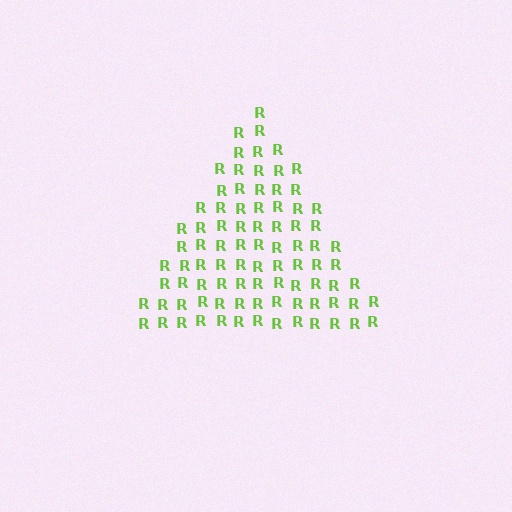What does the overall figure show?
The overall figure shows a triangle.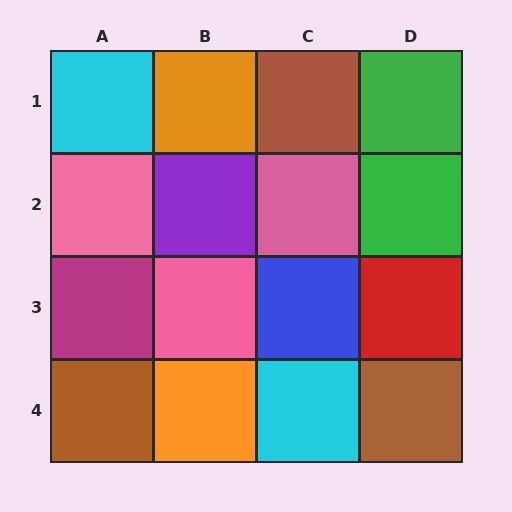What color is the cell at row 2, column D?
Green.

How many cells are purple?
1 cell is purple.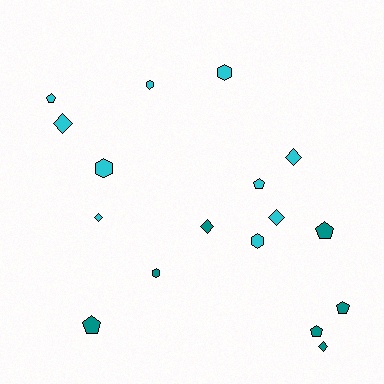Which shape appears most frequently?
Diamond, with 6 objects.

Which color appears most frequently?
Cyan, with 10 objects.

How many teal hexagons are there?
There is 1 teal hexagon.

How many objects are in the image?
There are 17 objects.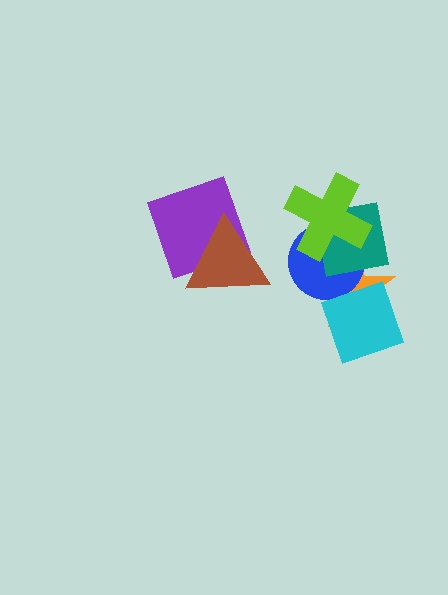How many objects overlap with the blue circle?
4 objects overlap with the blue circle.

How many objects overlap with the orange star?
4 objects overlap with the orange star.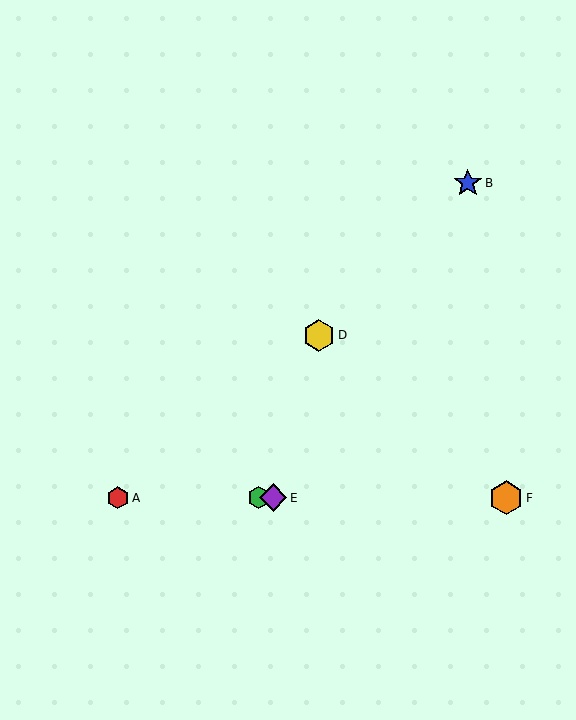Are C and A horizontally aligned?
Yes, both are at y≈498.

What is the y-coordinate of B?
Object B is at y≈183.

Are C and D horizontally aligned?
No, C is at y≈498 and D is at y≈335.